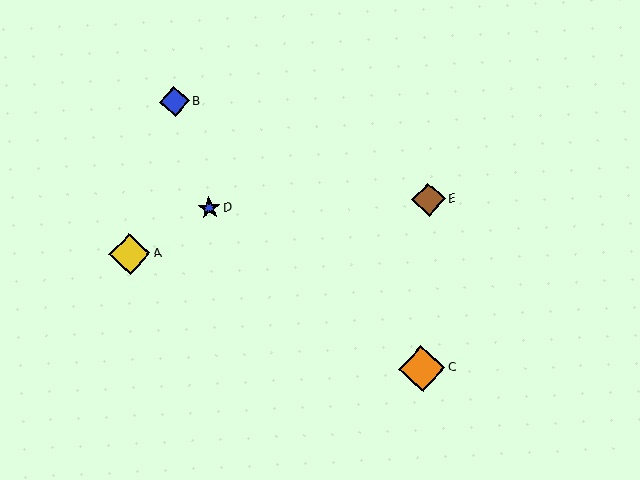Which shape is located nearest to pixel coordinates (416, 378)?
The orange diamond (labeled C) at (422, 368) is nearest to that location.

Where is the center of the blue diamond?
The center of the blue diamond is at (174, 102).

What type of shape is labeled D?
Shape D is a blue star.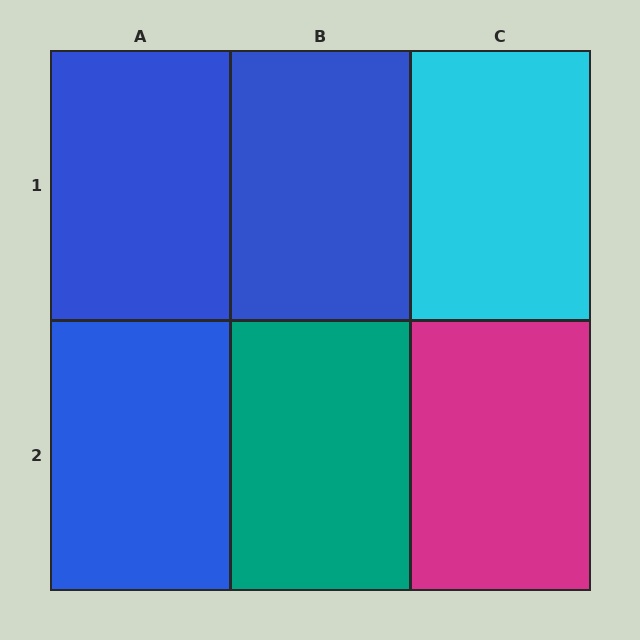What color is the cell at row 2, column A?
Blue.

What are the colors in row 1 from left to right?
Blue, blue, cyan.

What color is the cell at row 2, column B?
Teal.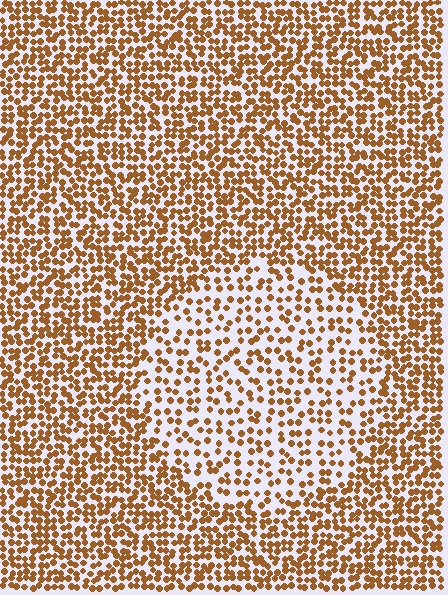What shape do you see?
I see a circle.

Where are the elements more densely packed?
The elements are more densely packed outside the circle boundary.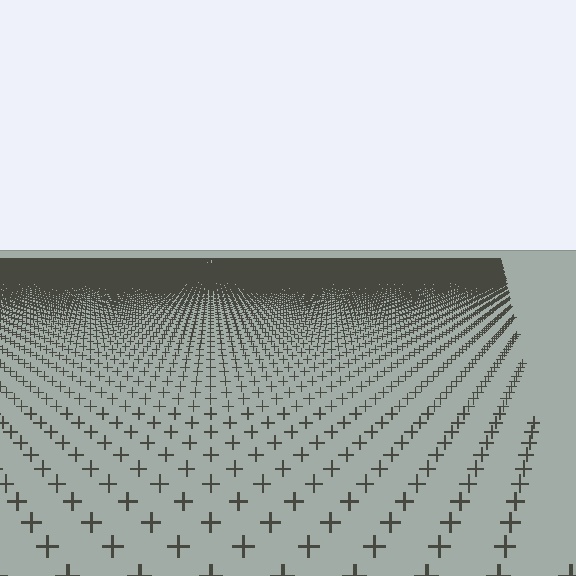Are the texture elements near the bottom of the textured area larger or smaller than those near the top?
Larger. Near the bottom, elements are closer to the viewer and appear at a bigger on-screen size.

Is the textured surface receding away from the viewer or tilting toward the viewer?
The surface is receding away from the viewer. Texture elements get smaller and denser toward the top.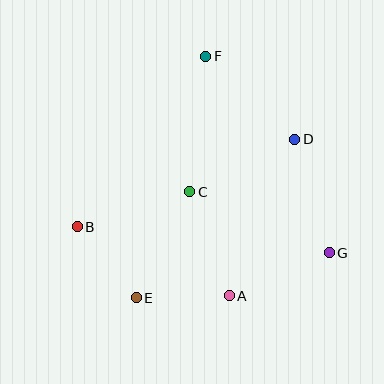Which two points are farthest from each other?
Points B and G are farthest from each other.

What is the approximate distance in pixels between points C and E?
The distance between C and E is approximately 118 pixels.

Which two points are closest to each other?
Points B and E are closest to each other.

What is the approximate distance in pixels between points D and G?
The distance between D and G is approximately 119 pixels.